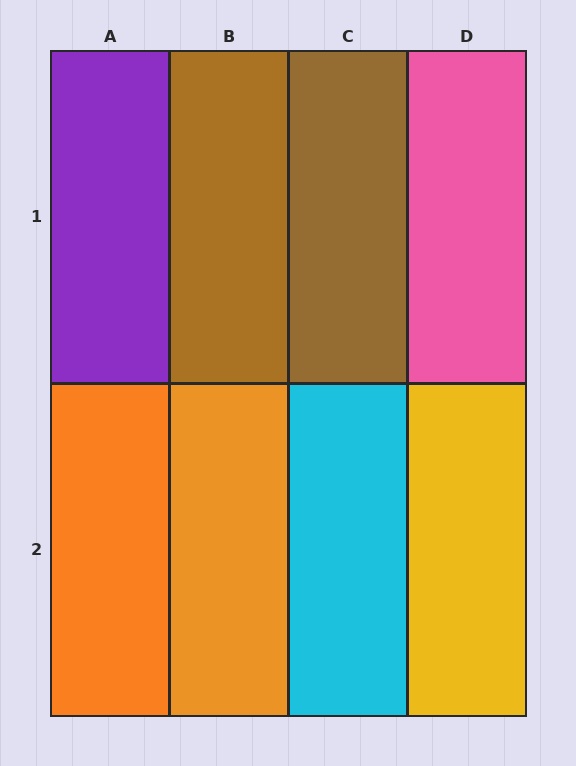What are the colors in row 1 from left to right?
Purple, brown, brown, pink.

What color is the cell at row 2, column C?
Cyan.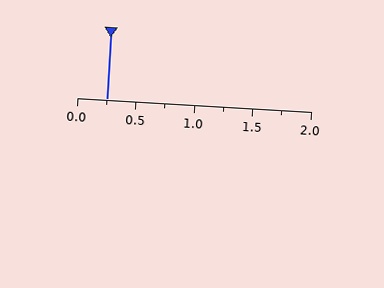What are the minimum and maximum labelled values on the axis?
The axis runs from 0.0 to 2.0.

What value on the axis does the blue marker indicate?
The marker indicates approximately 0.25.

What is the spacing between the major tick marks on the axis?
The major ticks are spaced 0.5 apart.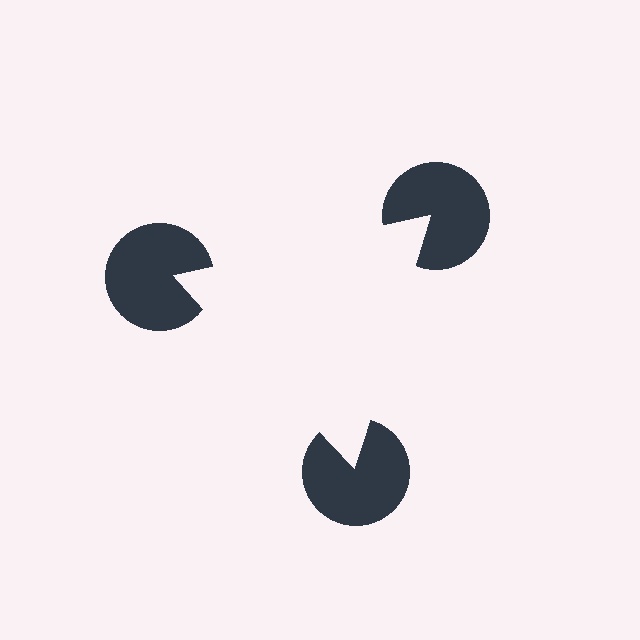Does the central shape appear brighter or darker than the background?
It typically appears slightly brighter than the background, even though no actual brightness change is drawn.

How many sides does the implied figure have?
3 sides.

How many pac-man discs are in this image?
There are 3 — one at each vertex of the illusory triangle.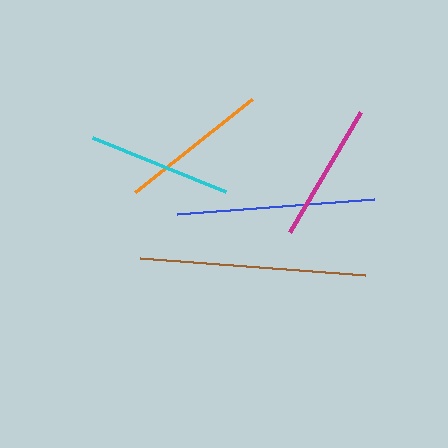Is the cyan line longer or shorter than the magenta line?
The cyan line is longer than the magenta line.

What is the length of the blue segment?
The blue segment is approximately 198 pixels long.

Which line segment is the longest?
The brown line is the longest at approximately 226 pixels.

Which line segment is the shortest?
The magenta line is the shortest at approximately 140 pixels.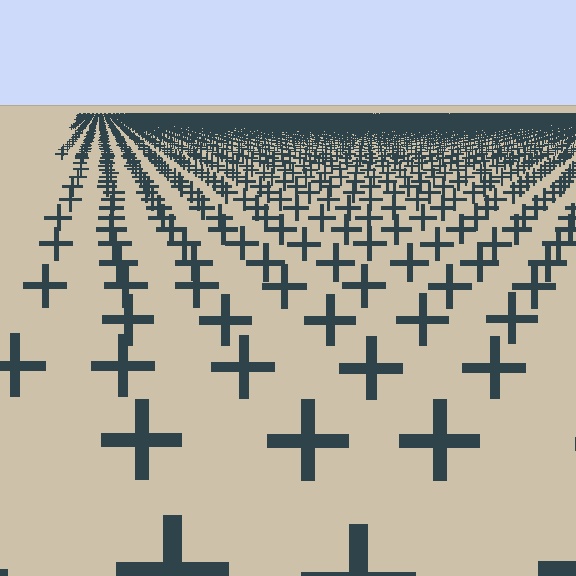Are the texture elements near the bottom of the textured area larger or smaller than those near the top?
Larger. Near the bottom, elements are closer to the viewer and appear at a bigger on-screen size.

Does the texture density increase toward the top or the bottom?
Density increases toward the top.